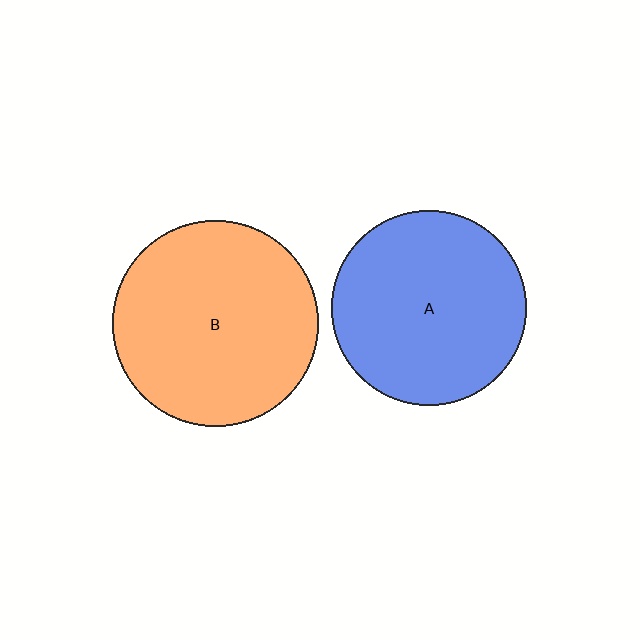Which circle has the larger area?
Circle B (orange).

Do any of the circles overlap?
No, none of the circles overlap.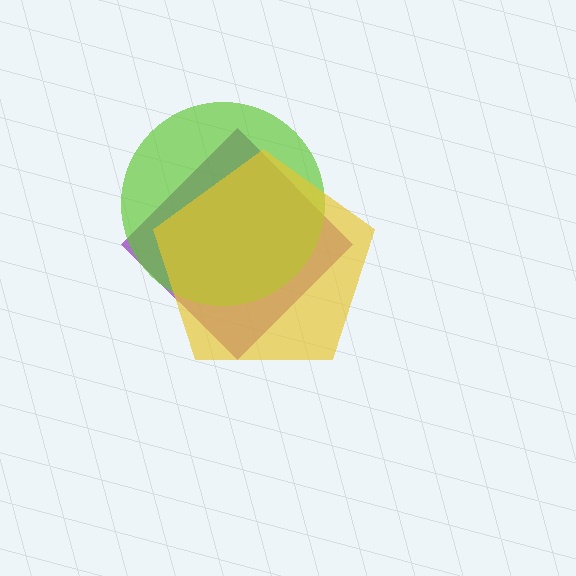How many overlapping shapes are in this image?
There are 3 overlapping shapes in the image.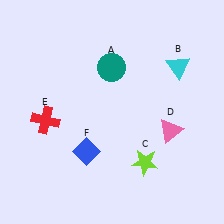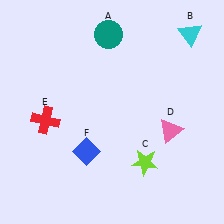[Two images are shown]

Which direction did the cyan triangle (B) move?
The cyan triangle (B) moved up.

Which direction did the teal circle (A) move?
The teal circle (A) moved up.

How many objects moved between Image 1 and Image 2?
2 objects moved between the two images.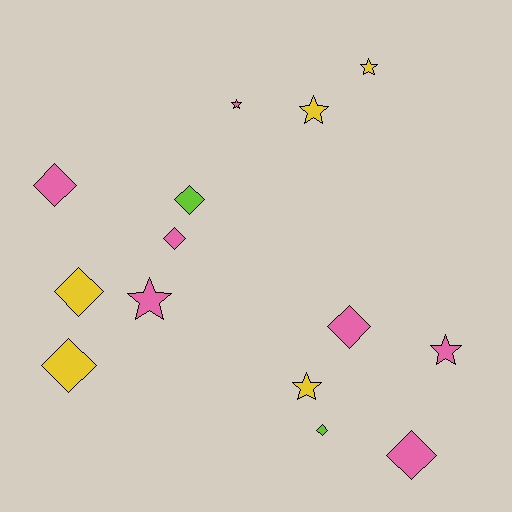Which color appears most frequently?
Pink, with 7 objects.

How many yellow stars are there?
There are 3 yellow stars.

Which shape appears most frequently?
Diamond, with 8 objects.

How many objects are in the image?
There are 14 objects.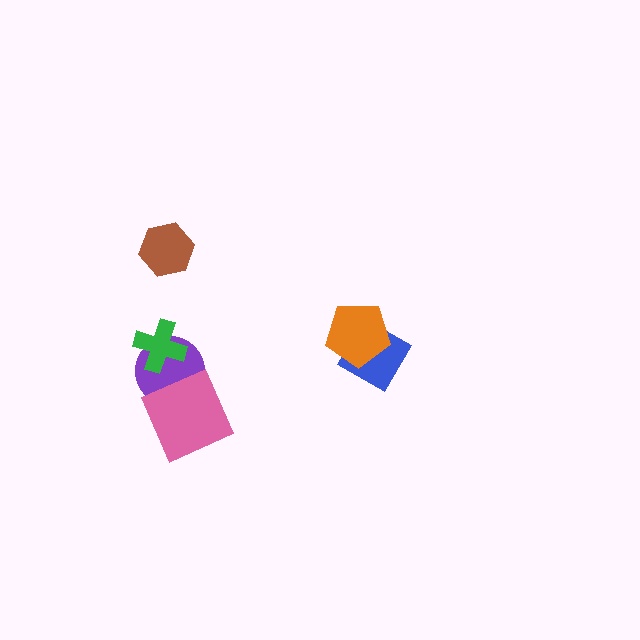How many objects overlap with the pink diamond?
1 object overlaps with the pink diamond.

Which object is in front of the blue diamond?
The orange pentagon is in front of the blue diamond.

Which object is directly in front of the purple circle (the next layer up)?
The pink diamond is directly in front of the purple circle.